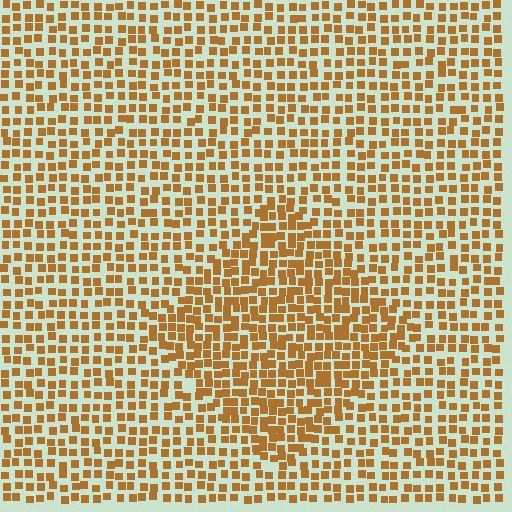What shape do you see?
I see a diamond.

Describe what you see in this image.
The image contains small brown elements arranged at two different densities. A diamond-shaped region is visible where the elements are more densely packed than the surrounding area.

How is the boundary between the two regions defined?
The boundary is defined by a change in element density (approximately 1.5x ratio). All elements are the same color, size, and shape.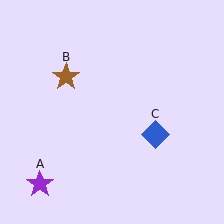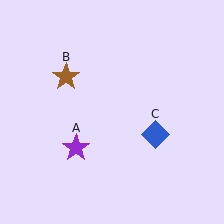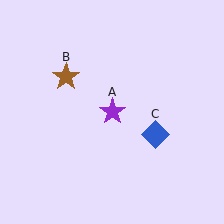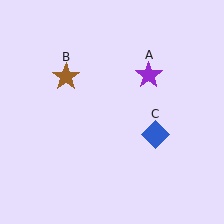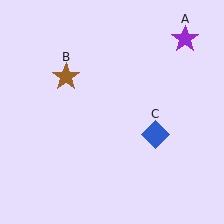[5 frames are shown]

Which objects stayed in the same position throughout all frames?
Brown star (object B) and blue diamond (object C) remained stationary.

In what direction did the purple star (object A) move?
The purple star (object A) moved up and to the right.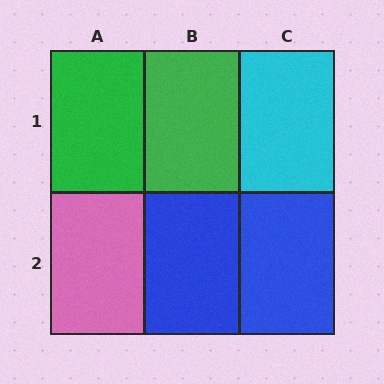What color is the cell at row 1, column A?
Green.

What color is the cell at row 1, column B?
Green.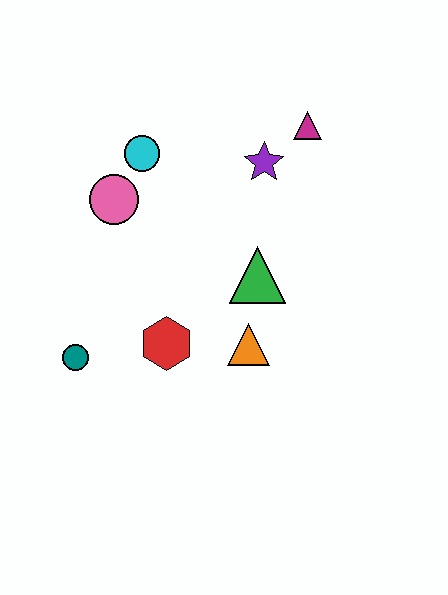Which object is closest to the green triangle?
The orange triangle is closest to the green triangle.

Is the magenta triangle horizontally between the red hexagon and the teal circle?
No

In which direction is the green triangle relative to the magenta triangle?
The green triangle is below the magenta triangle.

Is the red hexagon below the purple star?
Yes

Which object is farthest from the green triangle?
The teal circle is farthest from the green triangle.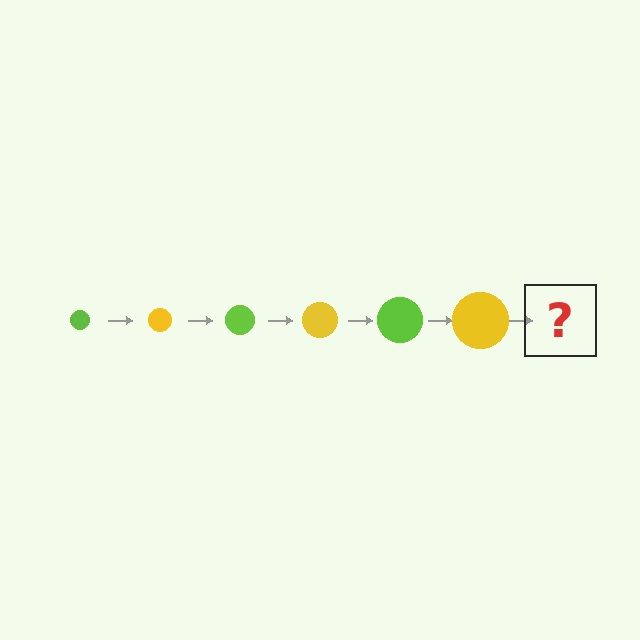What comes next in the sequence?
The next element should be a lime circle, larger than the previous one.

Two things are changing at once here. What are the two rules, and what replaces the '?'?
The two rules are that the circle grows larger each step and the color cycles through lime and yellow. The '?' should be a lime circle, larger than the previous one.